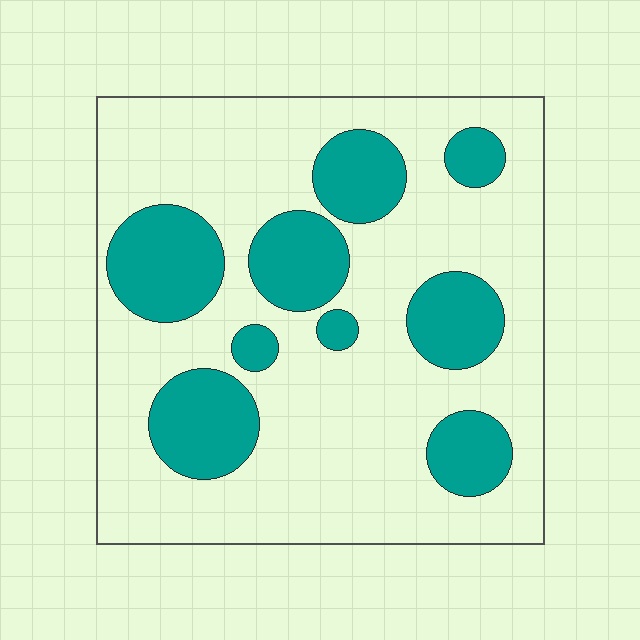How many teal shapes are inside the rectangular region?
9.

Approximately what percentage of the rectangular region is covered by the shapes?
Approximately 30%.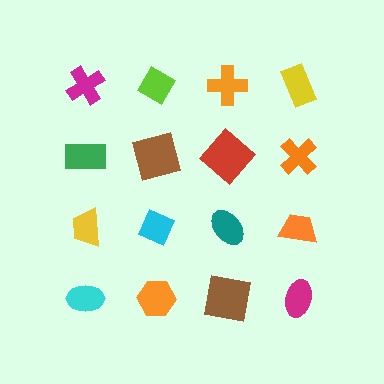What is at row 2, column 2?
A brown square.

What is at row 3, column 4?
An orange trapezoid.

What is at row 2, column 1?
A green rectangle.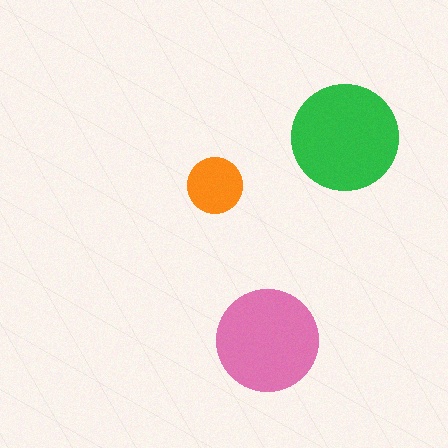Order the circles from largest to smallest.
the green one, the pink one, the orange one.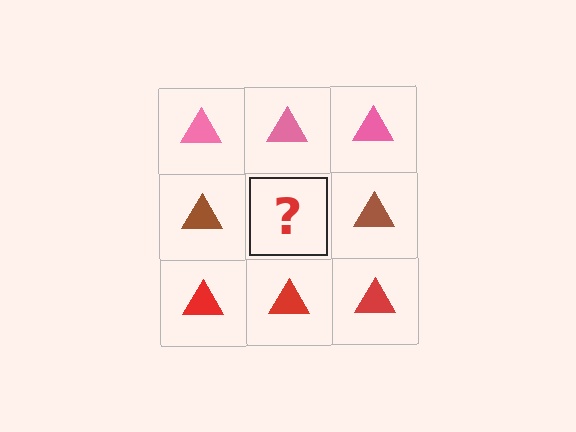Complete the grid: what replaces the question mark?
The question mark should be replaced with a brown triangle.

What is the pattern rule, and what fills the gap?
The rule is that each row has a consistent color. The gap should be filled with a brown triangle.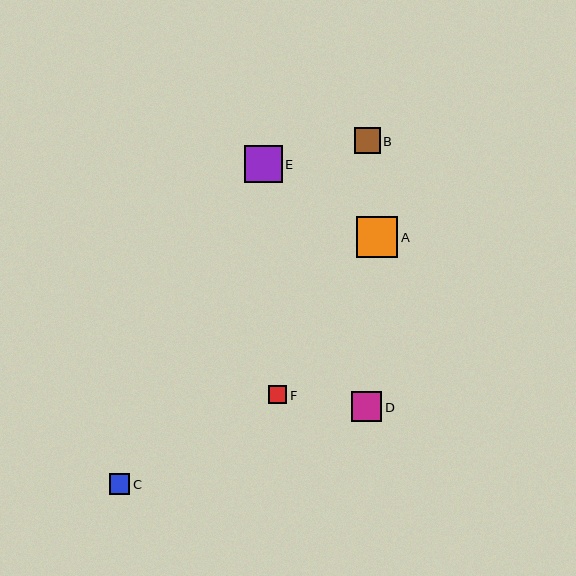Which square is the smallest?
Square F is the smallest with a size of approximately 18 pixels.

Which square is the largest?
Square A is the largest with a size of approximately 41 pixels.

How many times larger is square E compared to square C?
Square E is approximately 1.8 times the size of square C.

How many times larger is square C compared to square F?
Square C is approximately 1.1 times the size of square F.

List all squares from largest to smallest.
From largest to smallest: A, E, D, B, C, F.